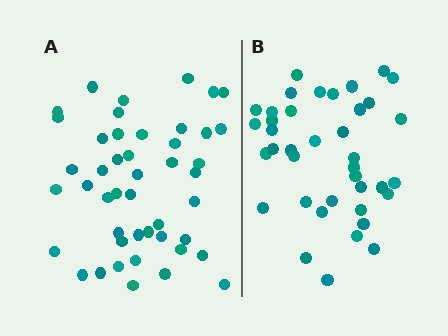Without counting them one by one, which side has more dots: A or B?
Region A (the left region) has more dots.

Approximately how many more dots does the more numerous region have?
Region A has roughly 8 or so more dots than region B.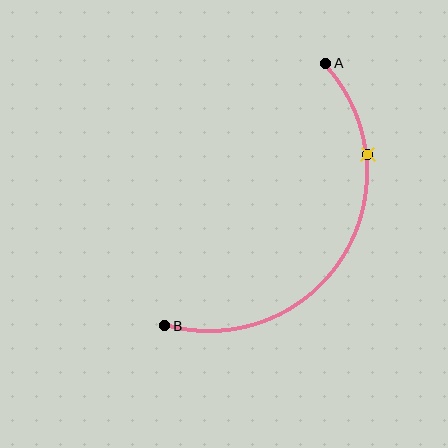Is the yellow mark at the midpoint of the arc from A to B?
No. The yellow mark lies on the arc but is closer to endpoint A. The arc midpoint would be at the point on the curve equidistant along the arc from both A and B.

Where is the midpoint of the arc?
The arc midpoint is the point on the curve farthest from the straight line joining A and B. It sits to the right of that line.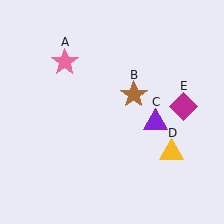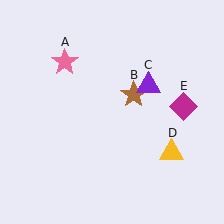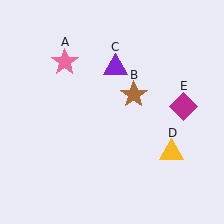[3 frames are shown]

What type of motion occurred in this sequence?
The purple triangle (object C) rotated counterclockwise around the center of the scene.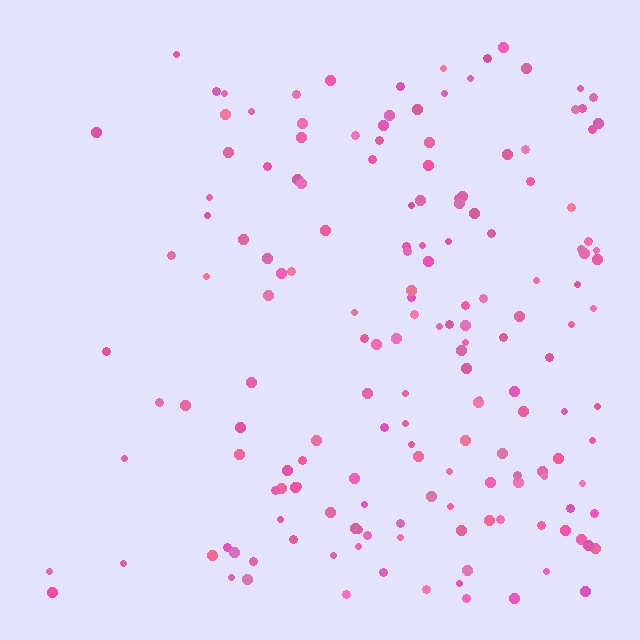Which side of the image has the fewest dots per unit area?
The left.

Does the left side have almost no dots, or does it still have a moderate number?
Still a moderate number, just noticeably fewer than the right.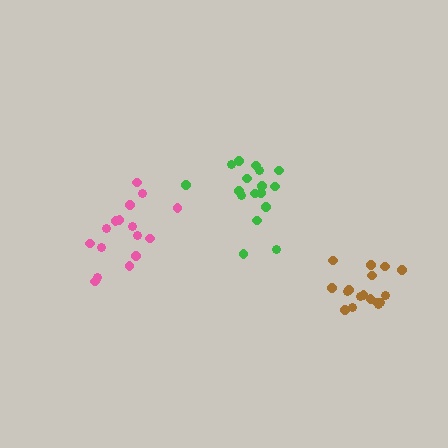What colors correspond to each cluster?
The clusters are colored: green, brown, pink.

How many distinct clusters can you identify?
There are 3 distinct clusters.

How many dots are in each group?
Group 1: 17 dots, Group 2: 17 dots, Group 3: 16 dots (50 total).